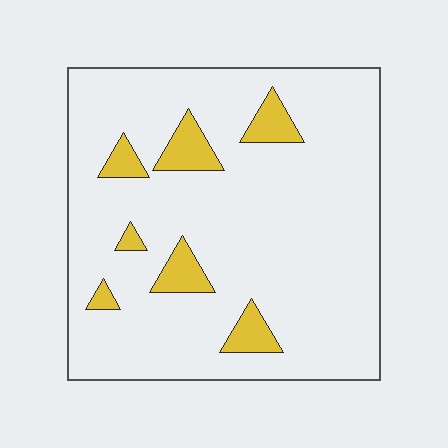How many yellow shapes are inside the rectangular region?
7.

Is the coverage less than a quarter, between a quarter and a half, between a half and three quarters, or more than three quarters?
Less than a quarter.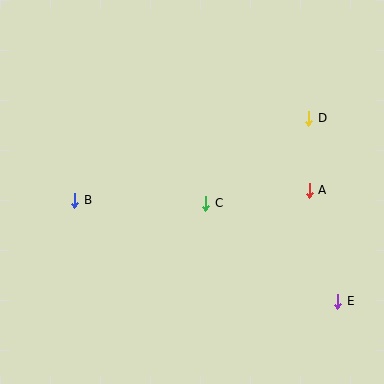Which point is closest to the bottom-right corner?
Point E is closest to the bottom-right corner.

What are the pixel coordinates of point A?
Point A is at (309, 190).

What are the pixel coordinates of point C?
Point C is at (206, 203).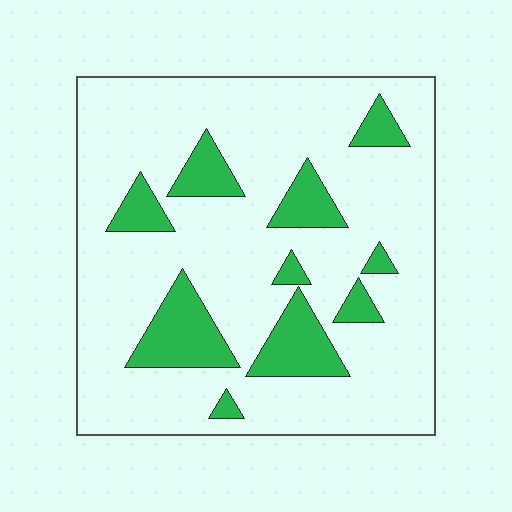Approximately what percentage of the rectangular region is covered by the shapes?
Approximately 20%.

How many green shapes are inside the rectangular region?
10.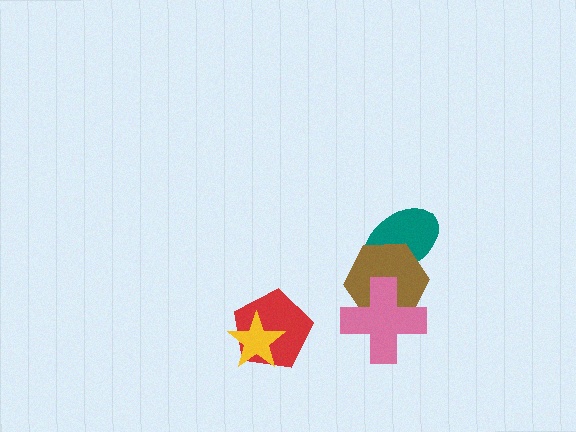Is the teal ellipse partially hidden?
Yes, it is partially covered by another shape.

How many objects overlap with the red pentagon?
1 object overlaps with the red pentagon.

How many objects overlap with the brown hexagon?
2 objects overlap with the brown hexagon.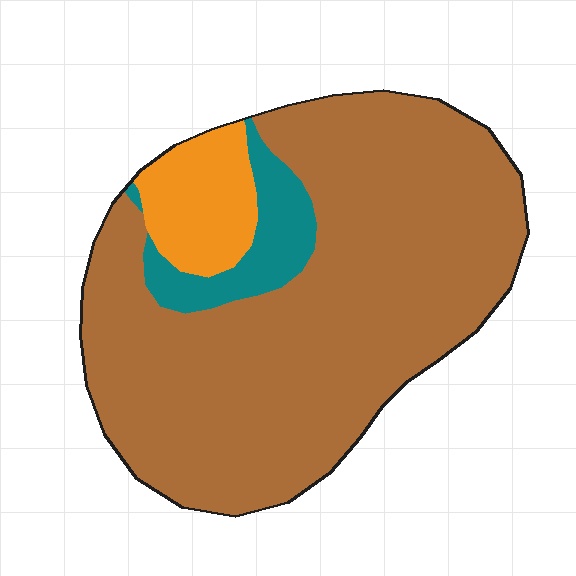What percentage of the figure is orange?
Orange covers 10% of the figure.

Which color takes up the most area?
Brown, at roughly 80%.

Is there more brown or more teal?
Brown.